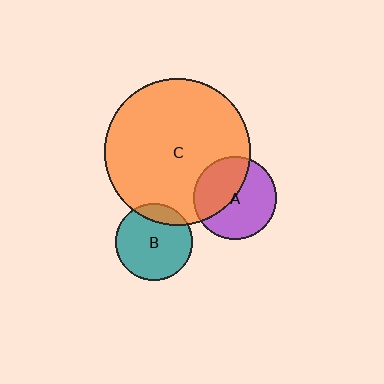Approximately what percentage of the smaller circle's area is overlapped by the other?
Approximately 45%.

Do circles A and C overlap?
Yes.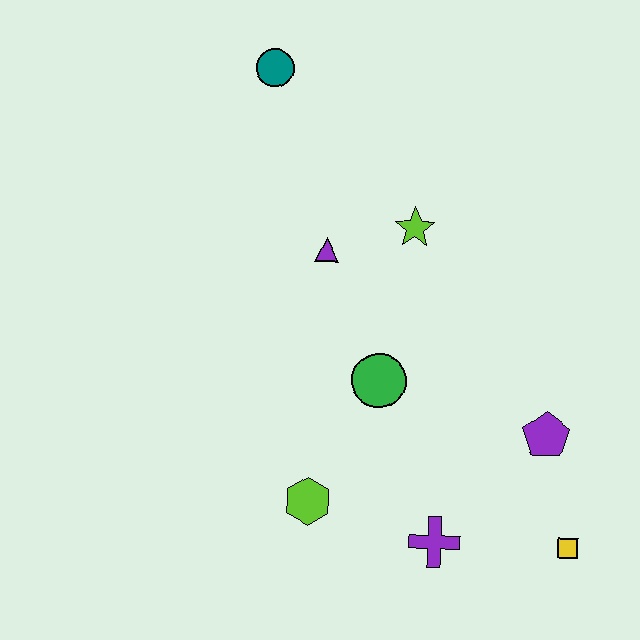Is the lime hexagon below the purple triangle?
Yes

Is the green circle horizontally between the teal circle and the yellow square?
Yes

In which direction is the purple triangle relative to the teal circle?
The purple triangle is below the teal circle.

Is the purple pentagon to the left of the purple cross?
No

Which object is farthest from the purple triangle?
The yellow square is farthest from the purple triangle.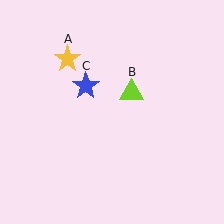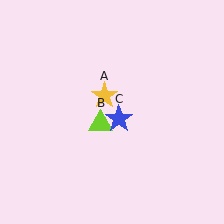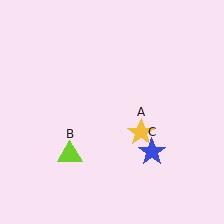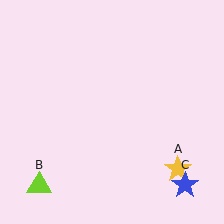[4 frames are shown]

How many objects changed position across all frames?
3 objects changed position: yellow star (object A), lime triangle (object B), blue star (object C).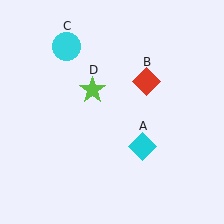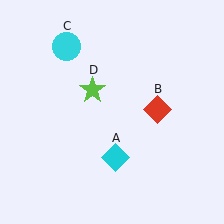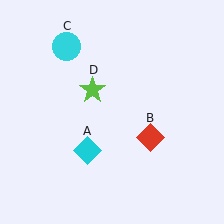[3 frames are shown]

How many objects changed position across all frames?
2 objects changed position: cyan diamond (object A), red diamond (object B).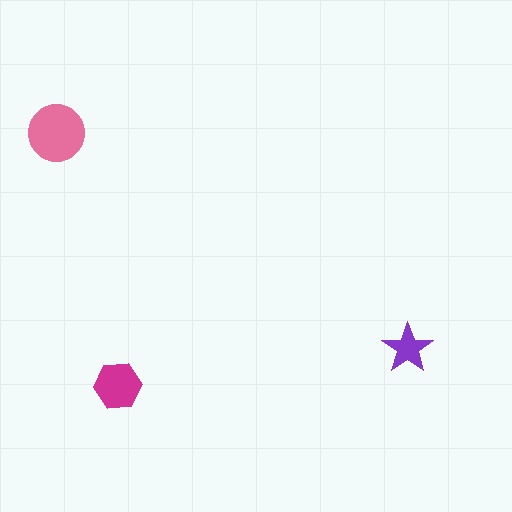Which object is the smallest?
The purple star.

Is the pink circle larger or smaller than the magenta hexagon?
Larger.